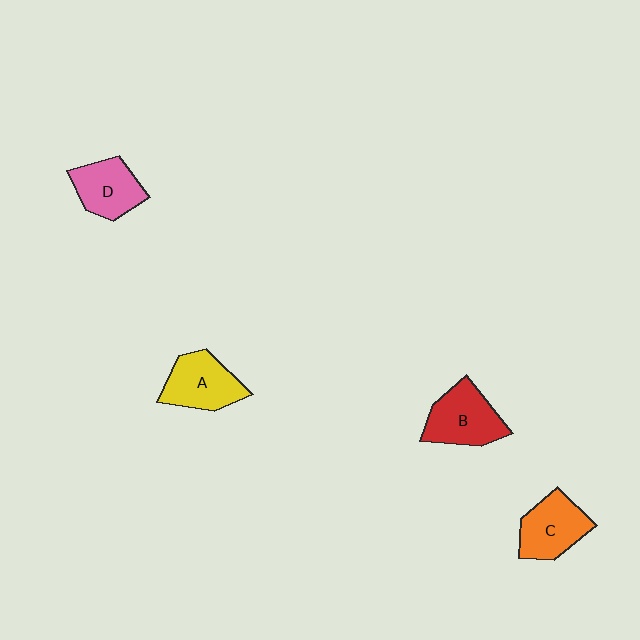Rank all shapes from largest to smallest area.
From largest to smallest: B (red), A (yellow), C (orange), D (pink).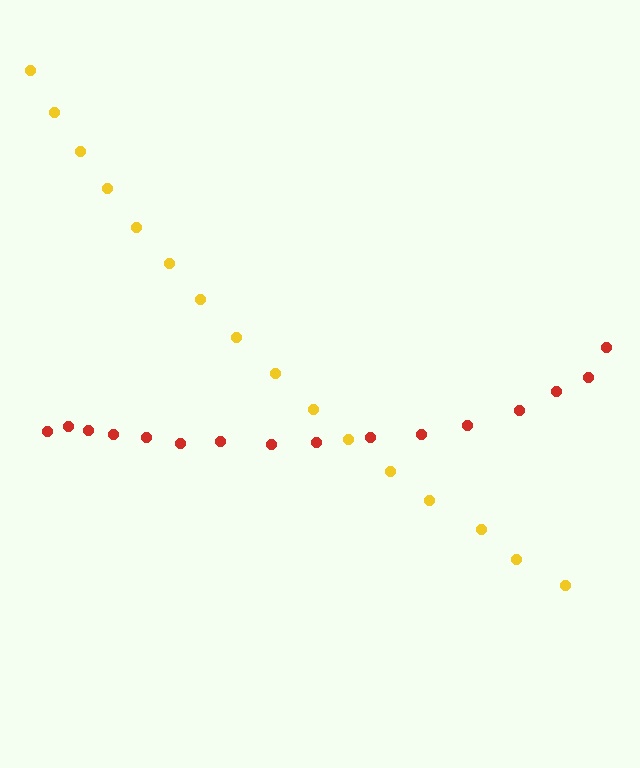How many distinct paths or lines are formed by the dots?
There are 2 distinct paths.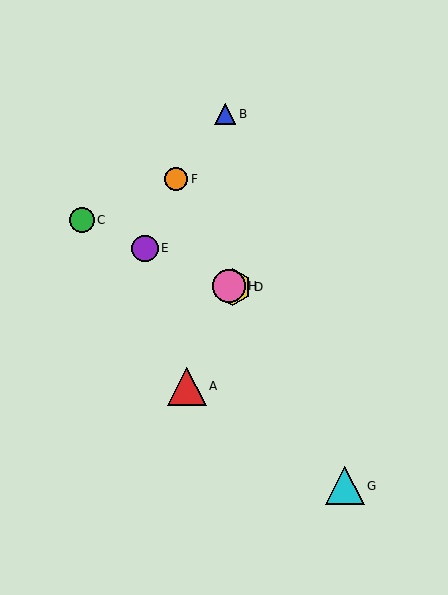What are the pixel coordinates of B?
Object B is at (225, 114).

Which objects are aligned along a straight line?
Objects C, D, E, H are aligned along a straight line.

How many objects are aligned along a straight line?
4 objects (C, D, E, H) are aligned along a straight line.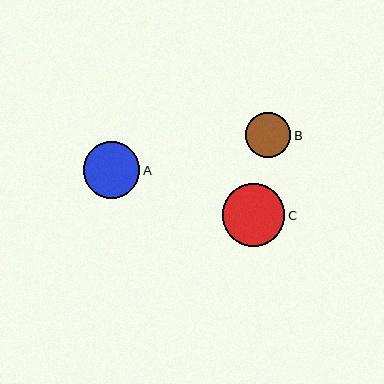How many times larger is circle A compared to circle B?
Circle A is approximately 1.3 times the size of circle B.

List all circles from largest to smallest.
From largest to smallest: C, A, B.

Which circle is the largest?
Circle C is the largest with a size of approximately 63 pixels.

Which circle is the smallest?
Circle B is the smallest with a size of approximately 45 pixels.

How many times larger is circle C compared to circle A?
Circle C is approximately 1.1 times the size of circle A.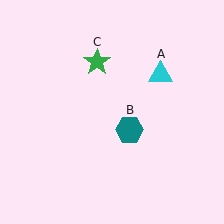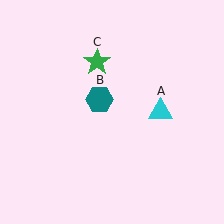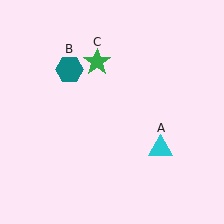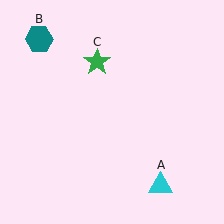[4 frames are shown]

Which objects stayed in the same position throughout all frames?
Green star (object C) remained stationary.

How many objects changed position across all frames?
2 objects changed position: cyan triangle (object A), teal hexagon (object B).